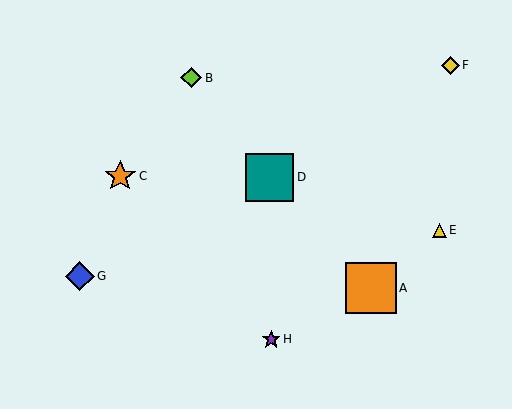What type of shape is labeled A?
Shape A is an orange square.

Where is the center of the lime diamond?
The center of the lime diamond is at (191, 78).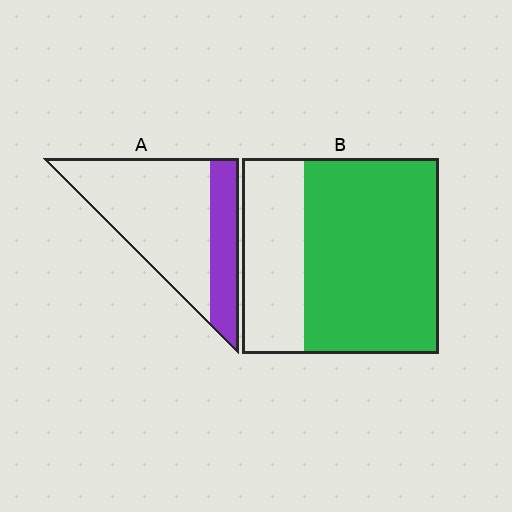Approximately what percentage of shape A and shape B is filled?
A is approximately 25% and B is approximately 70%.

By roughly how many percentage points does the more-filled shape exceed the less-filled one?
By roughly 40 percentage points (B over A).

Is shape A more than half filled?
No.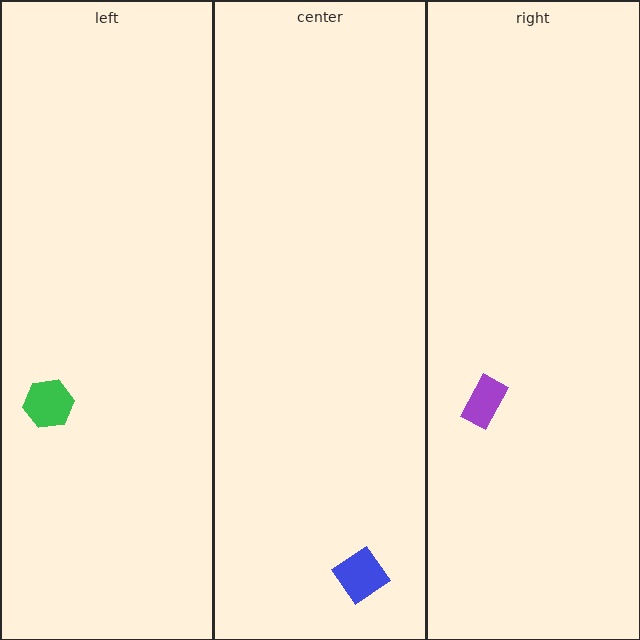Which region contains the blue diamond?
The center region.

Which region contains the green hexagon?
The left region.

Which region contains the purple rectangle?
The right region.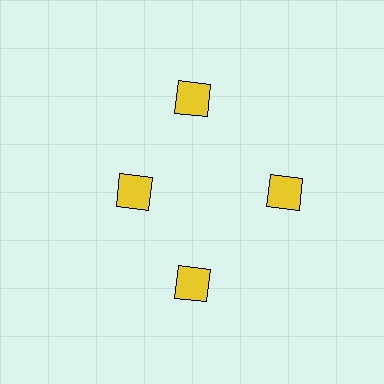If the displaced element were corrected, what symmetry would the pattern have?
It would have 4-fold rotational symmetry — the pattern would map onto itself every 90 degrees.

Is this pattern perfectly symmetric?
No. The 4 yellow diamonds are arranged in a ring, but one element near the 9 o'clock position is pulled inward toward the center, breaking the 4-fold rotational symmetry.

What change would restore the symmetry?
The symmetry would be restored by moving it outward, back onto the ring so that all 4 diamonds sit at equal angles and equal distance from the center.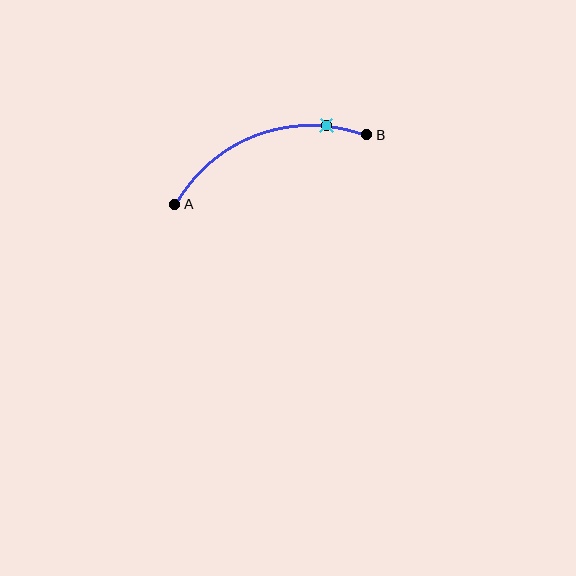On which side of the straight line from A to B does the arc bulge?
The arc bulges above the straight line connecting A and B.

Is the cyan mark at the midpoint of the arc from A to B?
No. The cyan mark lies on the arc but is closer to endpoint B. The arc midpoint would be at the point on the curve equidistant along the arc from both A and B.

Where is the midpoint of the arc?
The arc midpoint is the point on the curve farthest from the straight line joining A and B. It sits above that line.